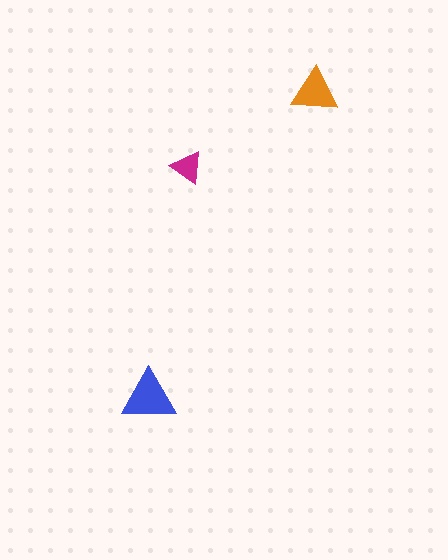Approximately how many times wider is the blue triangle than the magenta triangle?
About 1.5 times wider.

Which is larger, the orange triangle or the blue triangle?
The blue one.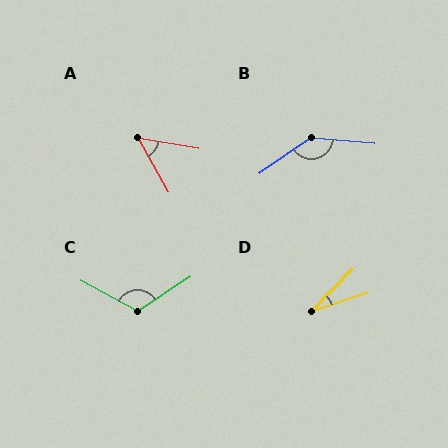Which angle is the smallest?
D, at approximately 28 degrees.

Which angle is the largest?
B, at approximately 140 degrees.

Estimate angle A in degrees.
Approximately 51 degrees.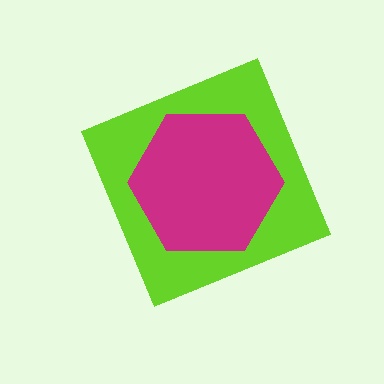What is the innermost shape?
The magenta hexagon.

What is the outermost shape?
The lime diamond.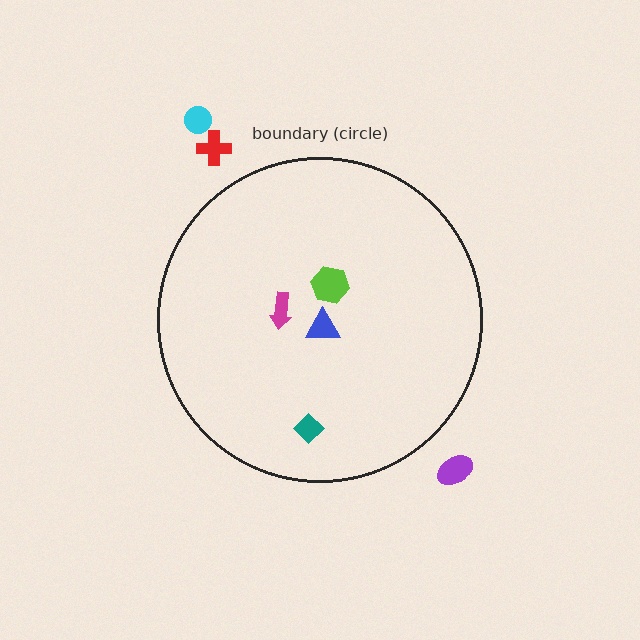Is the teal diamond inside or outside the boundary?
Inside.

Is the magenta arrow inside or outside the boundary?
Inside.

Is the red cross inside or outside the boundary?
Outside.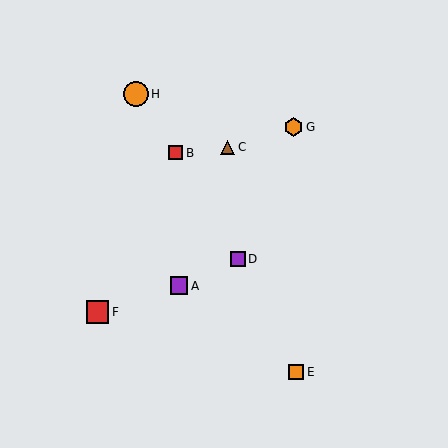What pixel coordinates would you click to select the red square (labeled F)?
Click at (97, 312) to select the red square F.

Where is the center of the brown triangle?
The center of the brown triangle is at (228, 147).